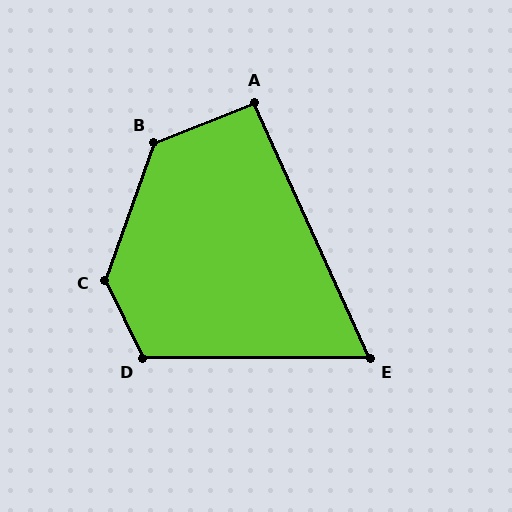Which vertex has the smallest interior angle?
E, at approximately 66 degrees.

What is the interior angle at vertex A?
Approximately 93 degrees (approximately right).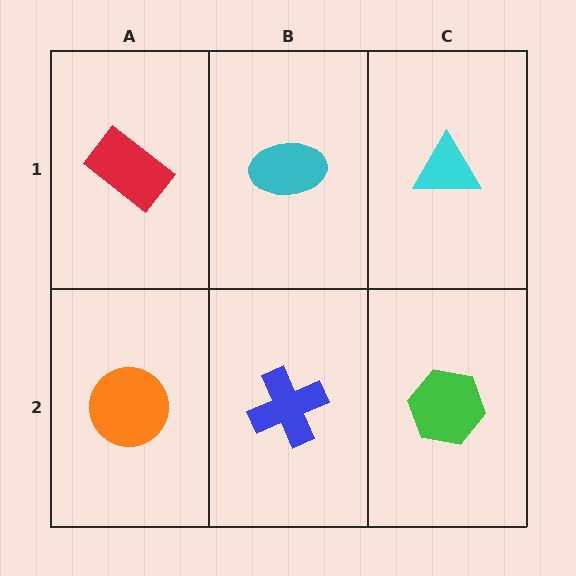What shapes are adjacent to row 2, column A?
A red rectangle (row 1, column A), a blue cross (row 2, column B).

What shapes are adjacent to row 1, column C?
A green hexagon (row 2, column C), a cyan ellipse (row 1, column B).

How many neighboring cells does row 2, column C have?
2.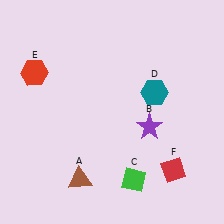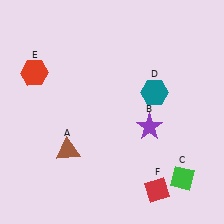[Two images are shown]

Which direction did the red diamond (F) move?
The red diamond (F) moved down.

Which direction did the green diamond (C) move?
The green diamond (C) moved right.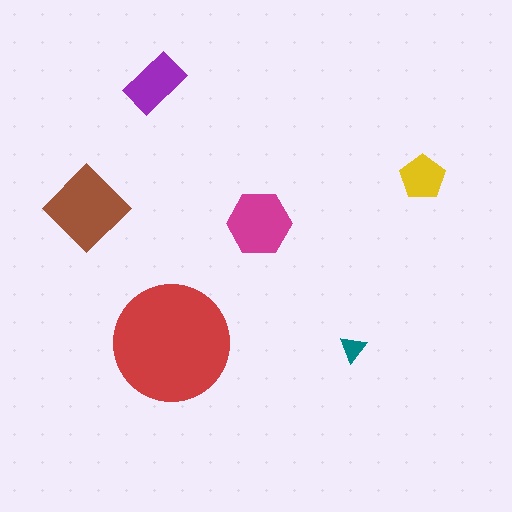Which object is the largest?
The red circle.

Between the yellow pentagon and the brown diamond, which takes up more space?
The brown diamond.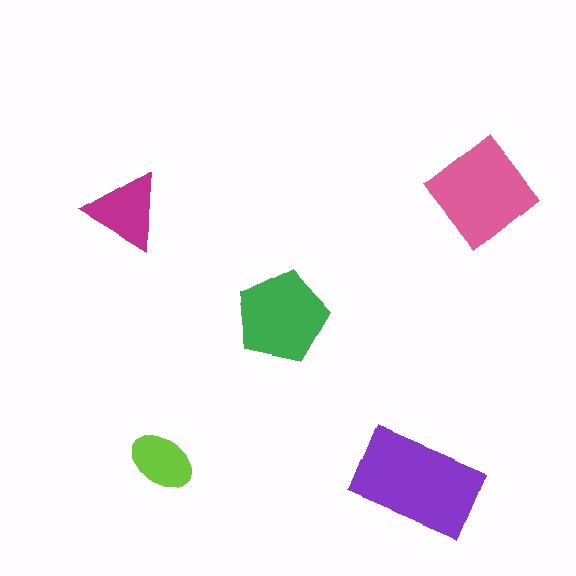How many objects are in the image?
There are 5 objects in the image.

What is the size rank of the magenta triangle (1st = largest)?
4th.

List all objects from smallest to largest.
The lime ellipse, the magenta triangle, the green pentagon, the pink diamond, the purple rectangle.